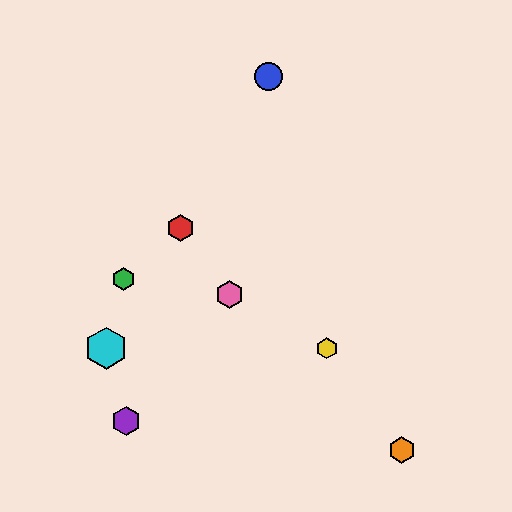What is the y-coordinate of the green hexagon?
The green hexagon is at y≈279.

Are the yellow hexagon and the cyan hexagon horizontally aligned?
Yes, both are at y≈348.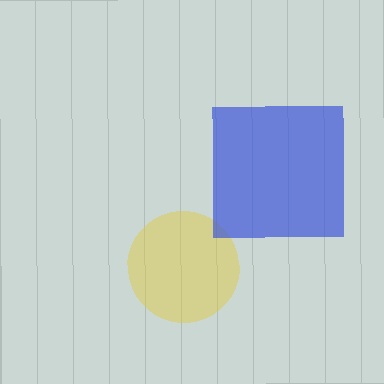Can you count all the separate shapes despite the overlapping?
Yes, there are 2 separate shapes.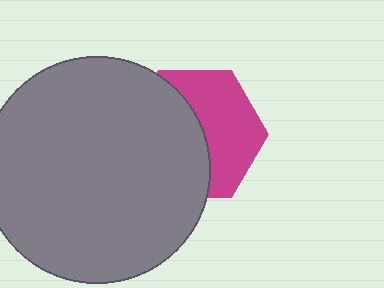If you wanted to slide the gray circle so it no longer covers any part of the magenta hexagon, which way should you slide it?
Slide it left — that is the most direct way to separate the two shapes.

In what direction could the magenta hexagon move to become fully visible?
The magenta hexagon could move right. That would shift it out from behind the gray circle entirely.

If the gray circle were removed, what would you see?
You would see the complete magenta hexagon.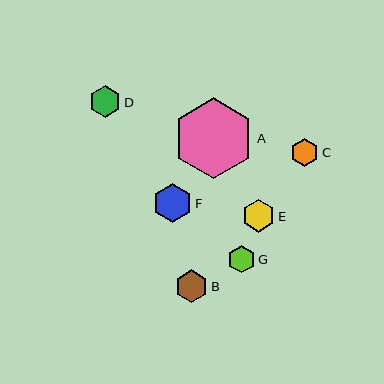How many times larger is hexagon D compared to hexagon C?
Hexagon D is approximately 1.1 times the size of hexagon C.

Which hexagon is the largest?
Hexagon A is the largest with a size of approximately 81 pixels.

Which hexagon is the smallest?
Hexagon G is the smallest with a size of approximately 28 pixels.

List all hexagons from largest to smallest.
From largest to smallest: A, F, E, B, D, C, G.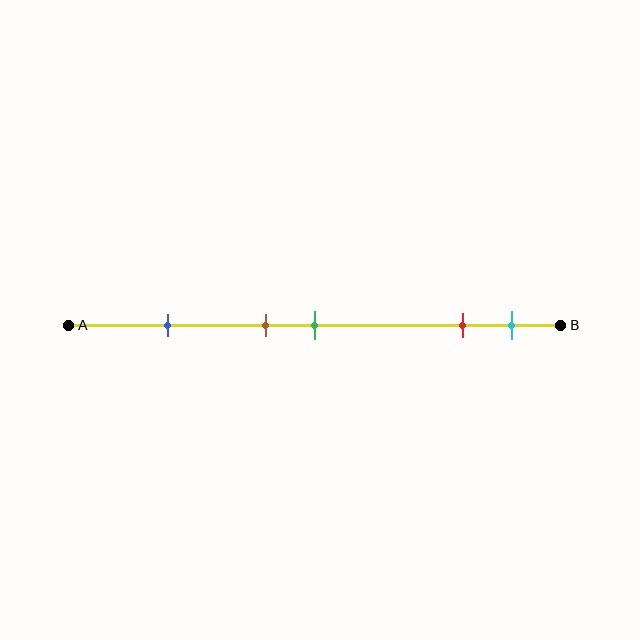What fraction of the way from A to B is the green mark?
The green mark is approximately 50% (0.5) of the way from A to B.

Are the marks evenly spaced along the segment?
No, the marks are not evenly spaced.